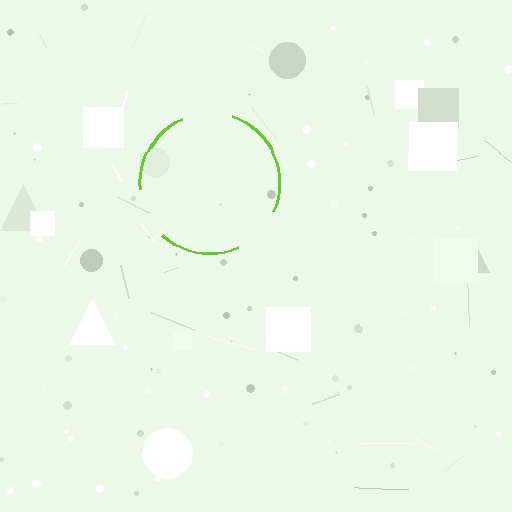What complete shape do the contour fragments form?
The contour fragments form a circle.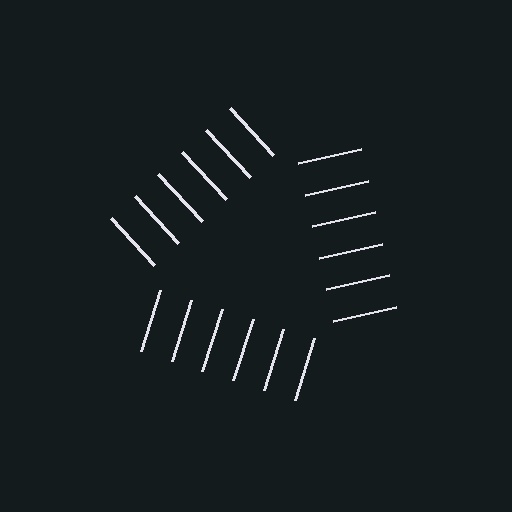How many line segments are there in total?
18 — 6 along each of the 3 edges.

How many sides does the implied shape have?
3 sides — the line-ends trace a triangle.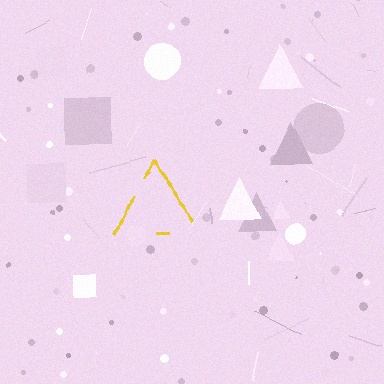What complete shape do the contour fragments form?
The contour fragments form a triangle.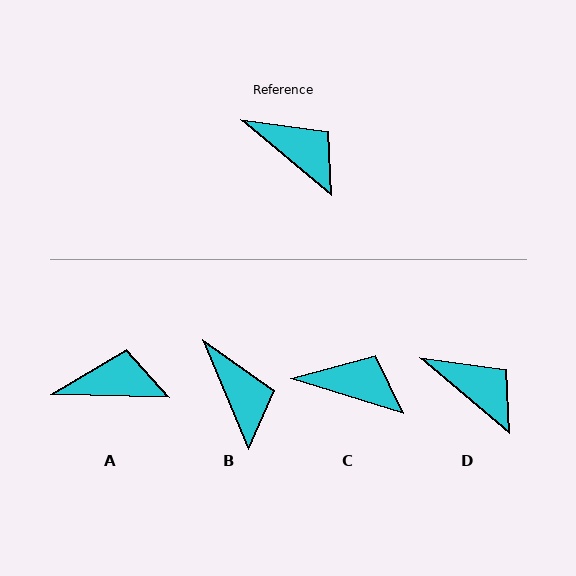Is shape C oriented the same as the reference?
No, it is off by about 23 degrees.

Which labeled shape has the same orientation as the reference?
D.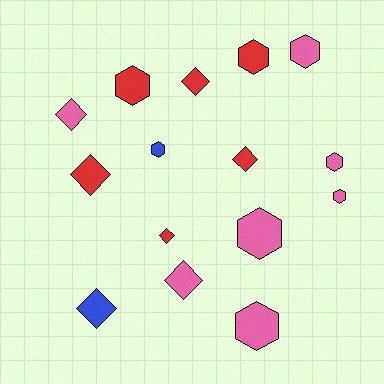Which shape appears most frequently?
Hexagon, with 8 objects.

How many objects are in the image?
There are 15 objects.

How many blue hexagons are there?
There is 1 blue hexagon.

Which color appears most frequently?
Pink, with 7 objects.